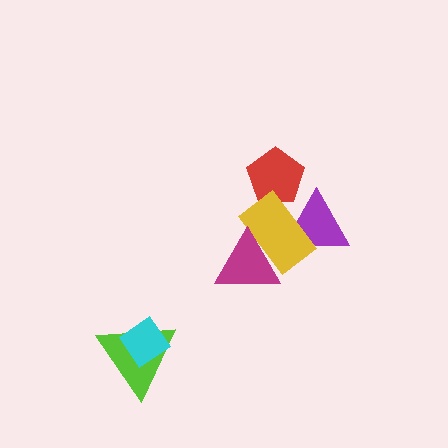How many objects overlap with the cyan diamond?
1 object overlaps with the cyan diamond.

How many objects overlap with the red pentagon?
1 object overlaps with the red pentagon.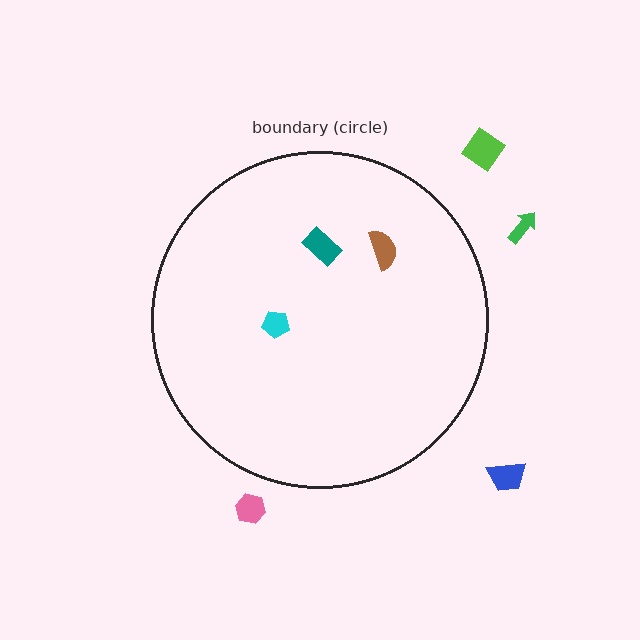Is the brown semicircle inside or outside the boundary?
Inside.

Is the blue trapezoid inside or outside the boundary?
Outside.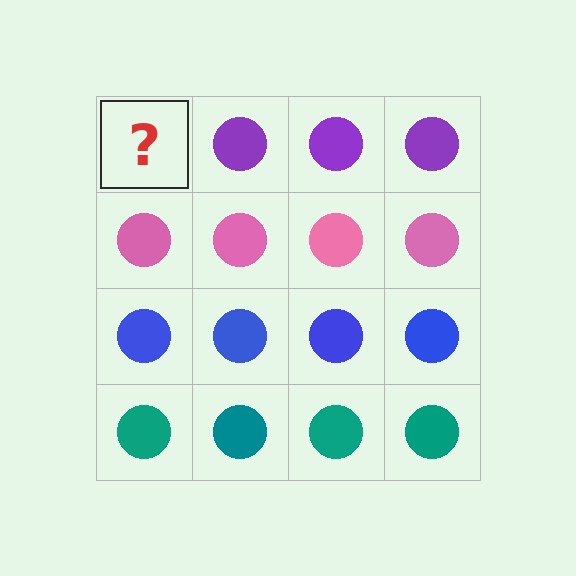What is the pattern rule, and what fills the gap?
The rule is that each row has a consistent color. The gap should be filled with a purple circle.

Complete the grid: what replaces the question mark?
The question mark should be replaced with a purple circle.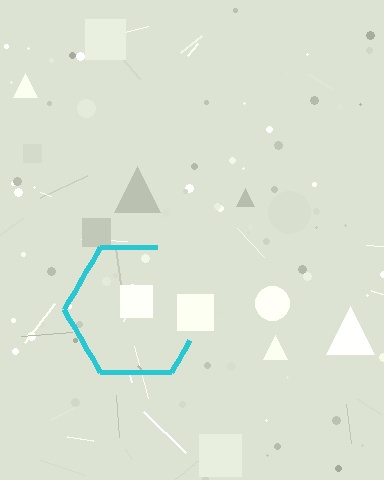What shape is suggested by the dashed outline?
The dashed outline suggests a hexagon.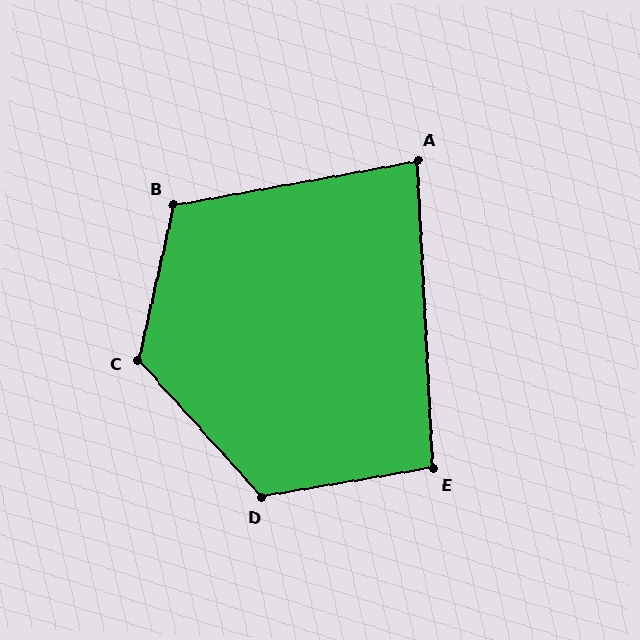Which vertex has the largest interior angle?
C, at approximately 125 degrees.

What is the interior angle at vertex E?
Approximately 97 degrees (obtuse).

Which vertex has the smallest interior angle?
A, at approximately 83 degrees.